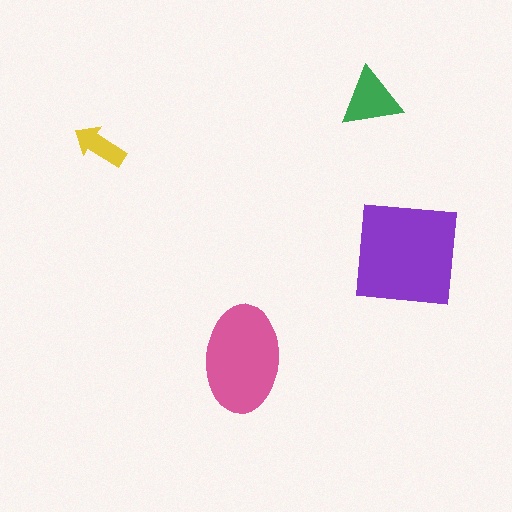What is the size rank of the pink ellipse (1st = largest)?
2nd.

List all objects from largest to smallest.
The purple square, the pink ellipse, the green triangle, the yellow arrow.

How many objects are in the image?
There are 4 objects in the image.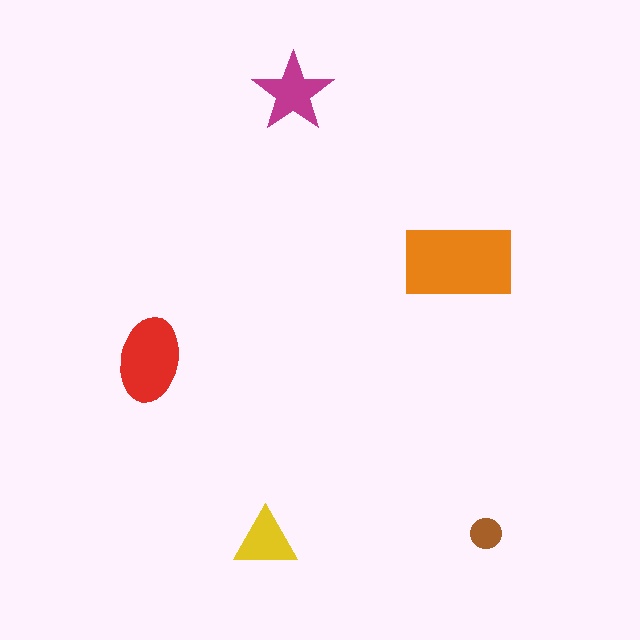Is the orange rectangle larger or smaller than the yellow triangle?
Larger.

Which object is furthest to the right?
The brown circle is rightmost.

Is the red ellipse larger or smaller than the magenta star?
Larger.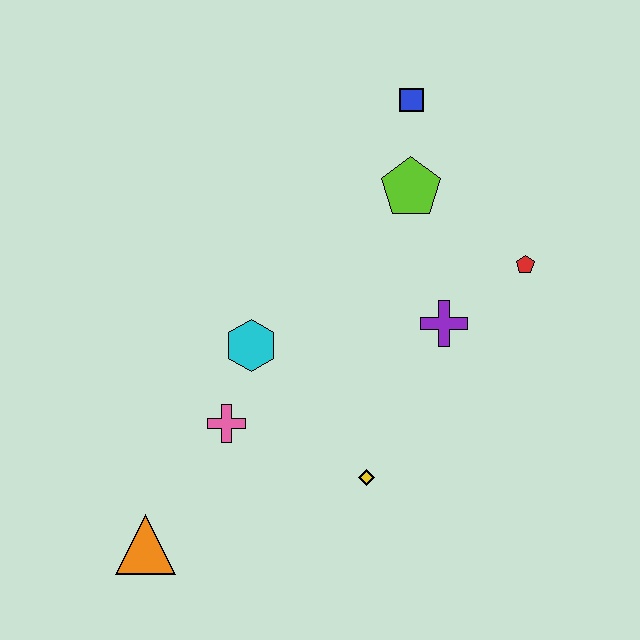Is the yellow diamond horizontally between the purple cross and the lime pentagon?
No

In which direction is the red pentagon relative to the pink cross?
The red pentagon is to the right of the pink cross.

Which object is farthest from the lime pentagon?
The orange triangle is farthest from the lime pentagon.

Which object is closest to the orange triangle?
The pink cross is closest to the orange triangle.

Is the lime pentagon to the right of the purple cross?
No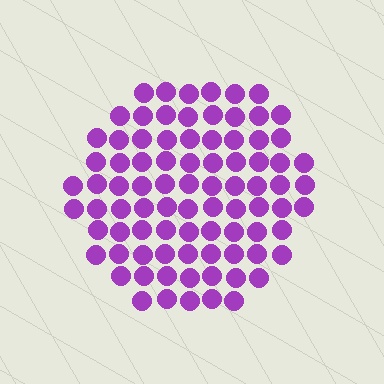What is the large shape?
The large shape is a circle.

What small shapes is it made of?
It is made of small circles.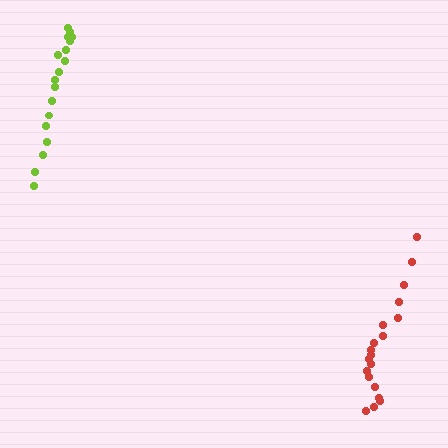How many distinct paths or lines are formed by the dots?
There are 2 distinct paths.